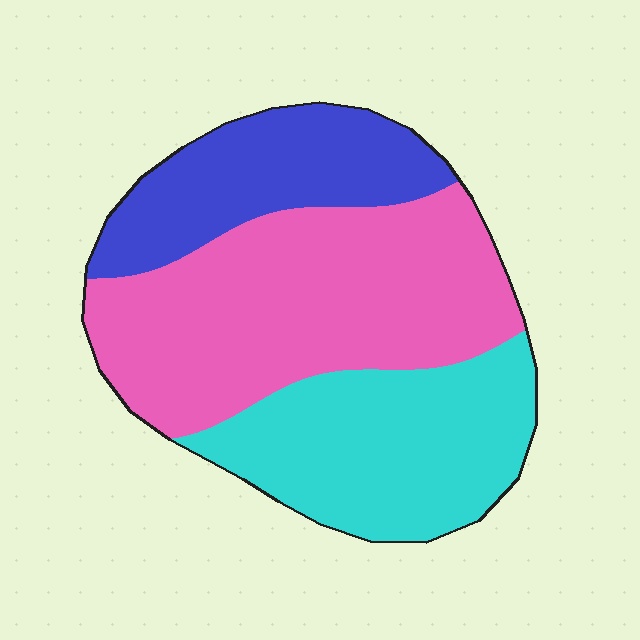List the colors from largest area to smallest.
From largest to smallest: pink, cyan, blue.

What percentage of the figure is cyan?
Cyan covers 31% of the figure.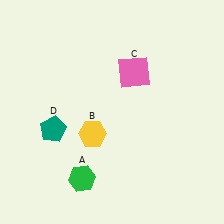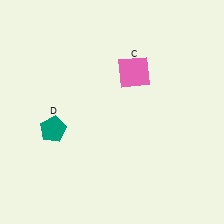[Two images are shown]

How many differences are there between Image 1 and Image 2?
There are 2 differences between the two images.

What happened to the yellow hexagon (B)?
The yellow hexagon (B) was removed in Image 2. It was in the bottom-left area of Image 1.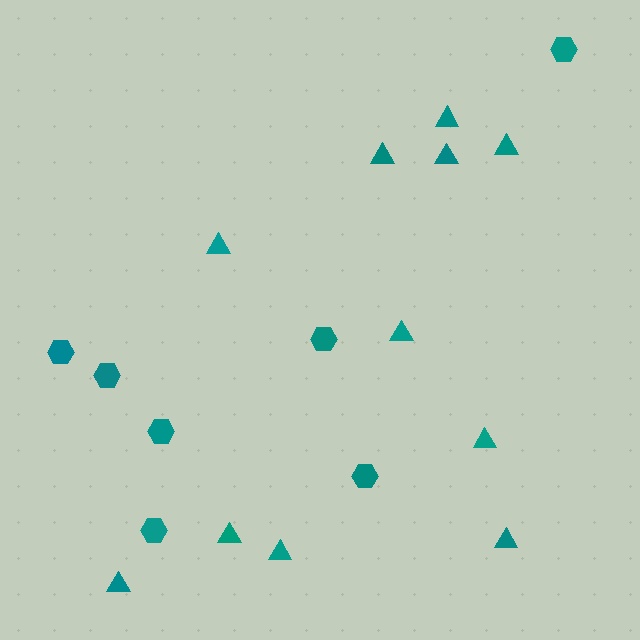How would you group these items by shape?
There are 2 groups: one group of triangles (11) and one group of hexagons (7).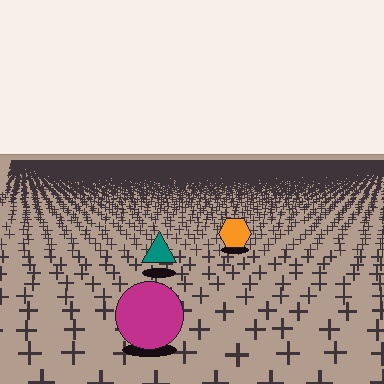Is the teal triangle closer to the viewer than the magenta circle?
No. The magenta circle is closer — you can tell from the texture gradient: the ground texture is coarser near it.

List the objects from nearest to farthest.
From nearest to farthest: the magenta circle, the teal triangle, the orange hexagon.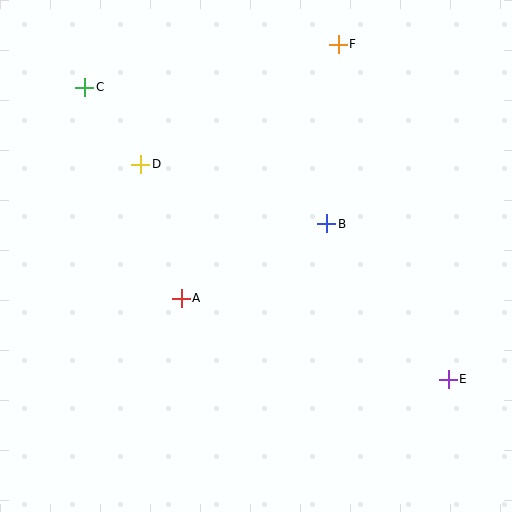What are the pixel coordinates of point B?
Point B is at (327, 224).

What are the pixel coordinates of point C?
Point C is at (85, 87).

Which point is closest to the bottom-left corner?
Point A is closest to the bottom-left corner.